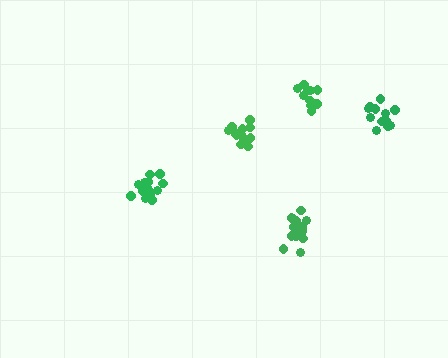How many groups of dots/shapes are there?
There are 5 groups.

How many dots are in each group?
Group 1: 17 dots, Group 2: 11 dots, Group 3: 17 dots, Group 4: 13 dots, Group 5: 12 dots (70 total).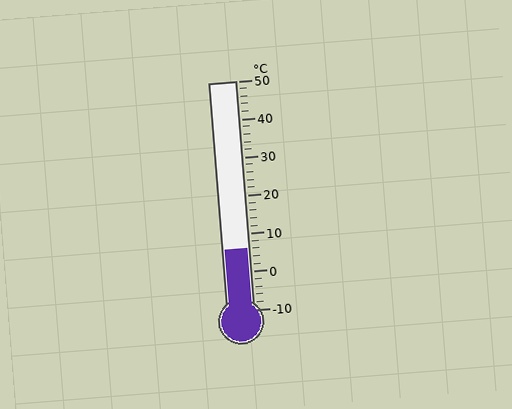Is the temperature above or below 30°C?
The temperature is below 30°C.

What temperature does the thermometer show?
The thermometer shows approximately 6°C.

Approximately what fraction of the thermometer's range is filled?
The thermometer is filled to approximately 25% of its range.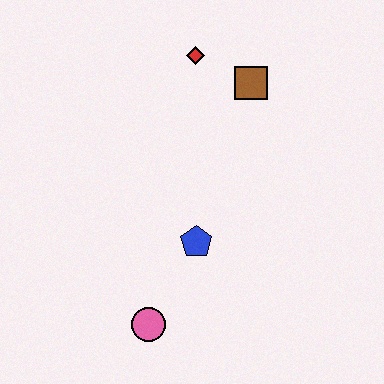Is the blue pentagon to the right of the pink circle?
Yes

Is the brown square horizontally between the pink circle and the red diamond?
No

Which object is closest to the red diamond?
The brown square is closest to the red diamond.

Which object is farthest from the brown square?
The pink circle is farthest from the brown square.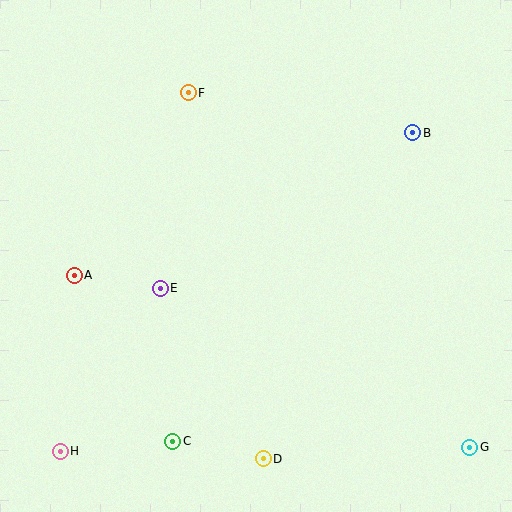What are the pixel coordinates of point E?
Point E is at (160, 288).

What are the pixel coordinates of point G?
Point G is at (470, 447).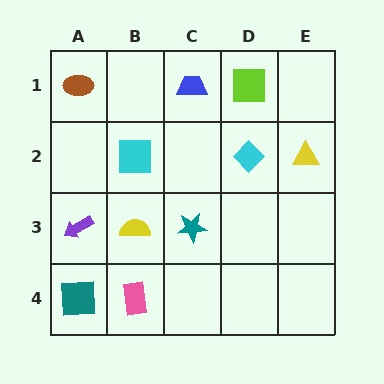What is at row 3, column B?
A yellow semicircle.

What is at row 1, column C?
A blue trapezoid.